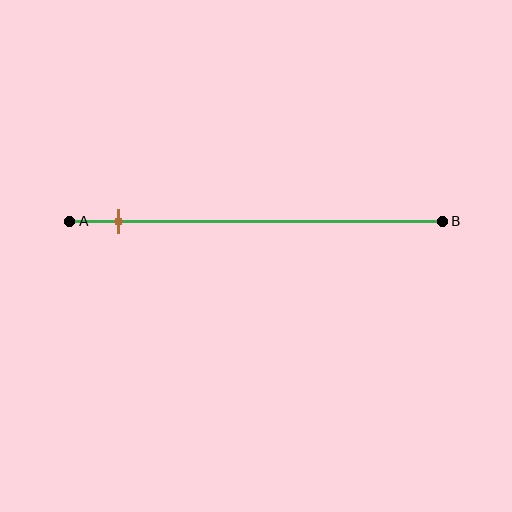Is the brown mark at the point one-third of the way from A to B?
No, the mark is at about 15% from A, not at the 33% one-third point.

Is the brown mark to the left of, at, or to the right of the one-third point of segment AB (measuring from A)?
The brown mark is to the left of the one-third point of segment AB.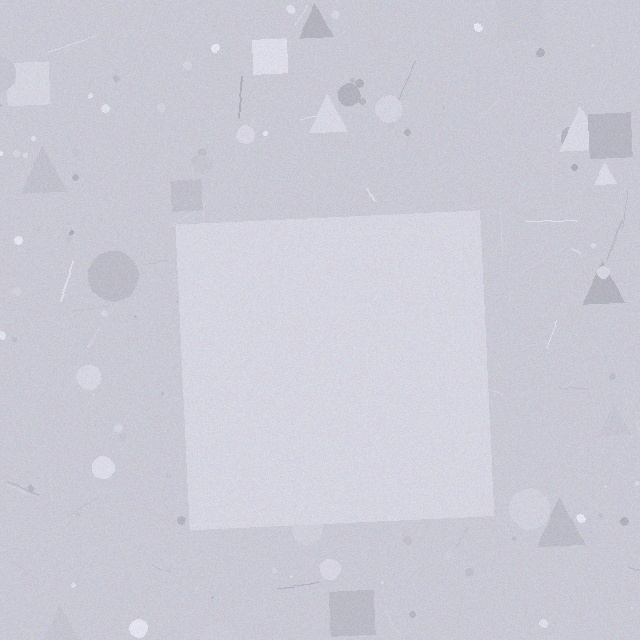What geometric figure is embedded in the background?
A square is embedded in the background.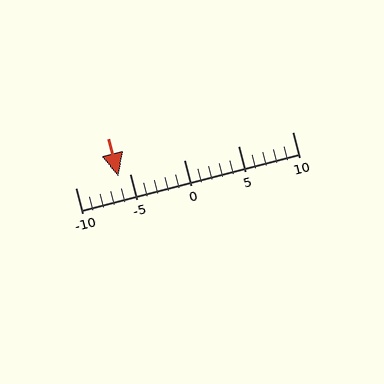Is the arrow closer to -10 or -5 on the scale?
The arrow is closer to -5.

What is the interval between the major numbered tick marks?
The major tick marks are spaced 5 units apart.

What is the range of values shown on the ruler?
The ruler shows values from -10 to 10.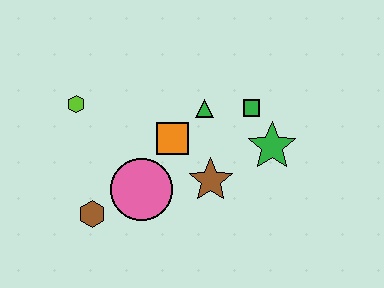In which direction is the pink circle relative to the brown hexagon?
The pink circle is to the right of the brown hexagon.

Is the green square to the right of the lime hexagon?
Yes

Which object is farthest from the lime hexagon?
The green star is farthest from the lime hexagon.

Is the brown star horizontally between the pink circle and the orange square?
No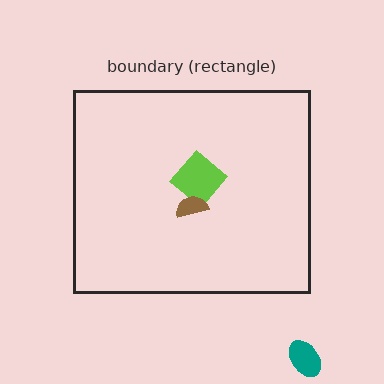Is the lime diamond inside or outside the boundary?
Inside.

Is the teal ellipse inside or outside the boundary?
Outside.